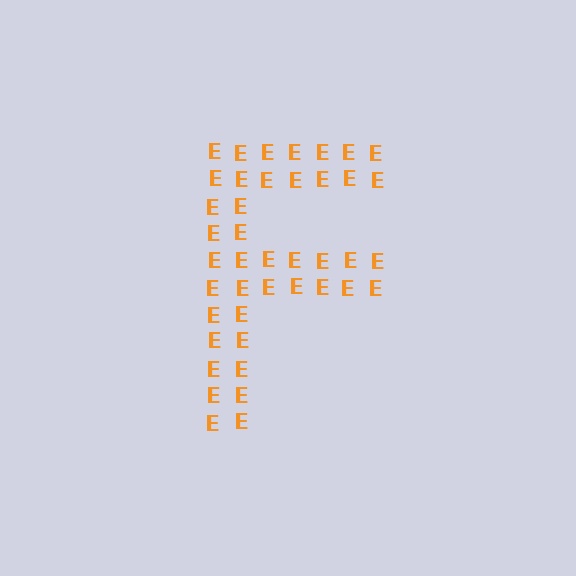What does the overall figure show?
The overall figure shows the letter F.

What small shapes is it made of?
It is made of small letter E's.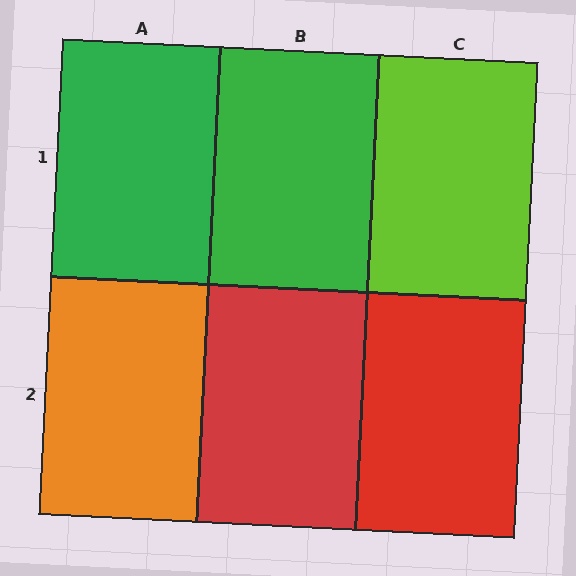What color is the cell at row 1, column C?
Lime.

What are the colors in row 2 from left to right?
Orange, red, red.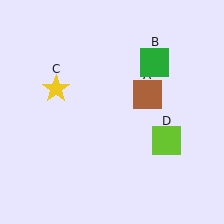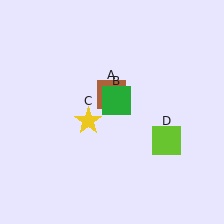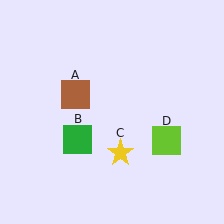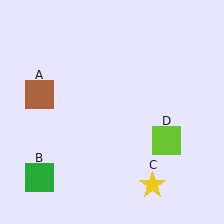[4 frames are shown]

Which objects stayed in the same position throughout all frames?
Lime square (object D) remained stationary.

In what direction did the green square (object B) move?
The green square (object B) moved down and to the left.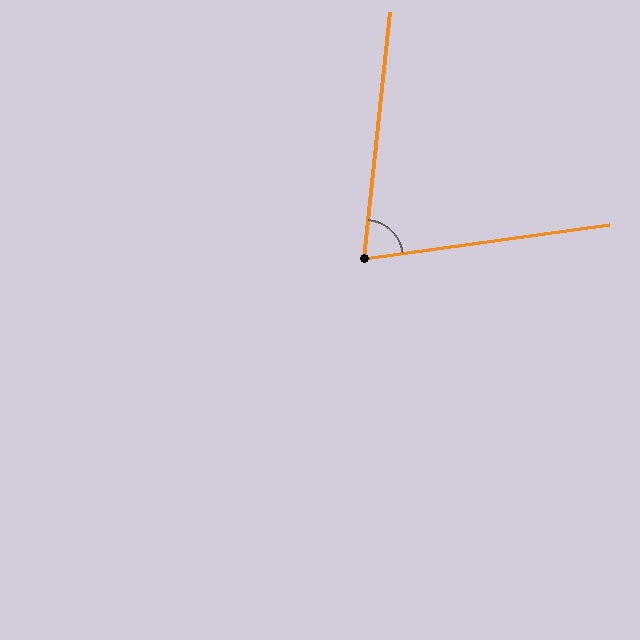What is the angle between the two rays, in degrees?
Approximately 76 degrees.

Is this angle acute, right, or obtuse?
It is acute.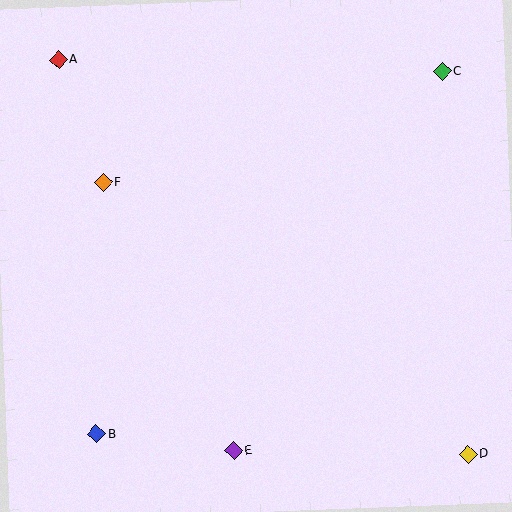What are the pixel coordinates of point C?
Point C is at (442, 71).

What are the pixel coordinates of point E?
Point E is at (234, 451).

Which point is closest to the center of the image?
Point F at (103, 182) is closest to the center.